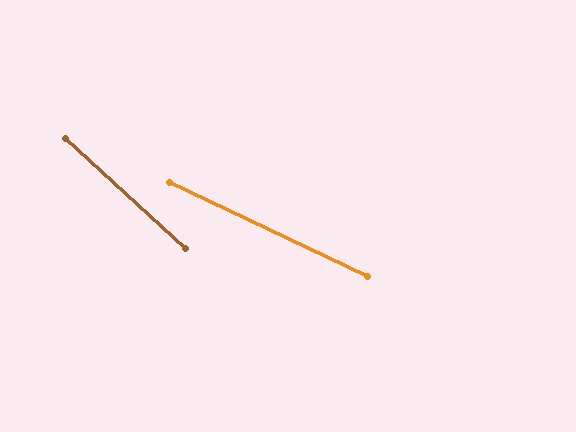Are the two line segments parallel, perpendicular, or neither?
Neither parallel nor perpendicular — they differ by about 17°.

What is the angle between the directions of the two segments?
Approximately 17 degrees.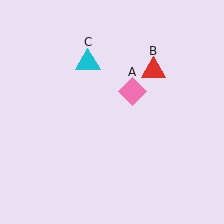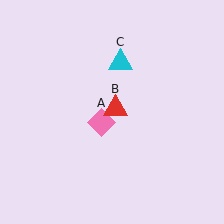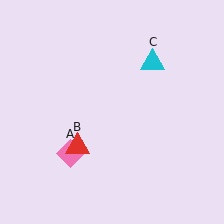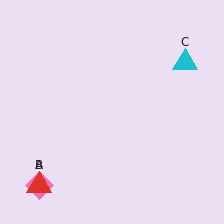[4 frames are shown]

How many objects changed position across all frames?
3 objects changed position: pink diamond (object A), red triangle (object B), cyan triangle (object C).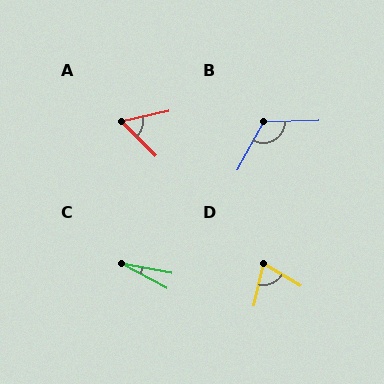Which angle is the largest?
B, at approximately 121 degrees.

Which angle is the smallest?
C, at approximately 17 degrees.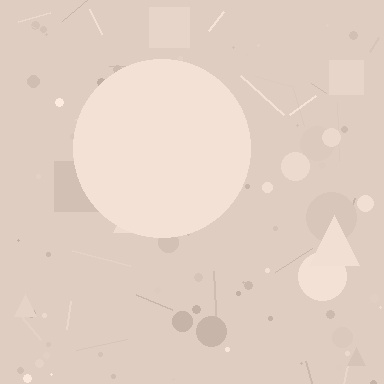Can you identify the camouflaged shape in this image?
The camouflaged shape is a circle.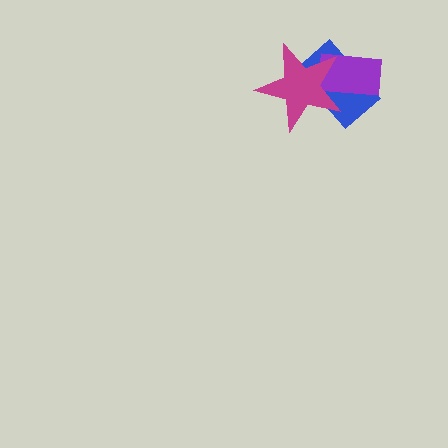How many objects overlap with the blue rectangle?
2 objects overlap with the blue rectangle.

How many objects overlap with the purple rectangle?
2 objects overlap with the purple rectangle.